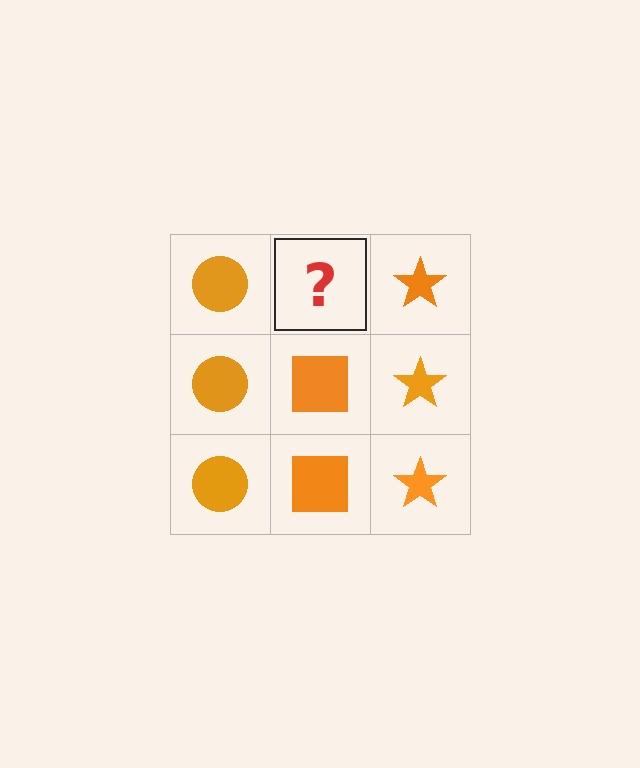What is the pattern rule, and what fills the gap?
The rule is that each column has a consistent shape. The gap should be filled with an orange square.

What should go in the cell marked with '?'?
The missing cell should contain an orange square.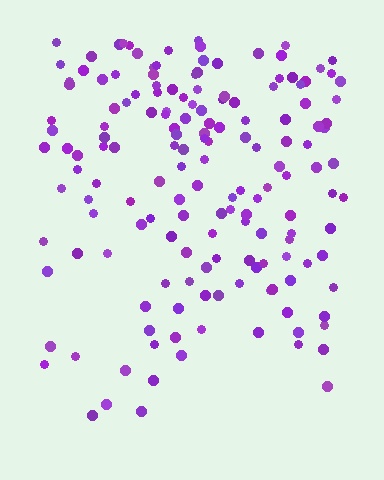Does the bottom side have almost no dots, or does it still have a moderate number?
Still a moderate number, just noticeably fewer than the top.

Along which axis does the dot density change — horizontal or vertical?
Vertical.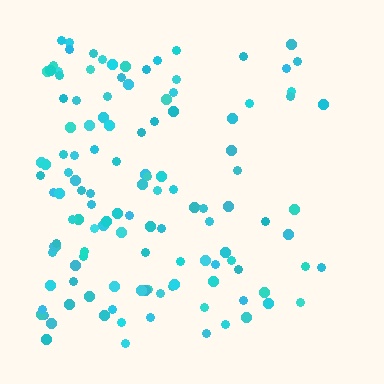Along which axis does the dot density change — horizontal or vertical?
Horizontal.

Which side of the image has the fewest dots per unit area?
The right.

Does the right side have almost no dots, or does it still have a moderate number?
Still a moderate number, just noticeably fewer than the left.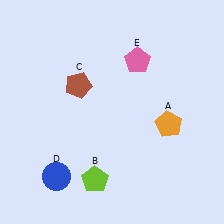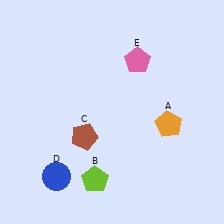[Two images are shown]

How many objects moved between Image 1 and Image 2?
1 object moved between the two images.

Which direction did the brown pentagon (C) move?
The brown pentagon (C) moved down.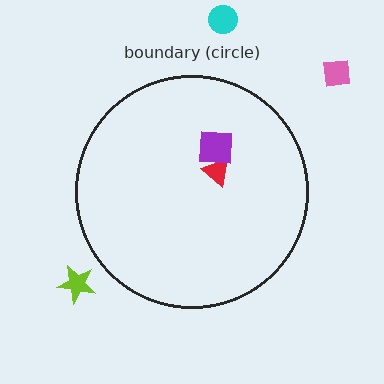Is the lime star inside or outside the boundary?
Outside.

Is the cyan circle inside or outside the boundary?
Outside.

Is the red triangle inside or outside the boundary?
Inside.